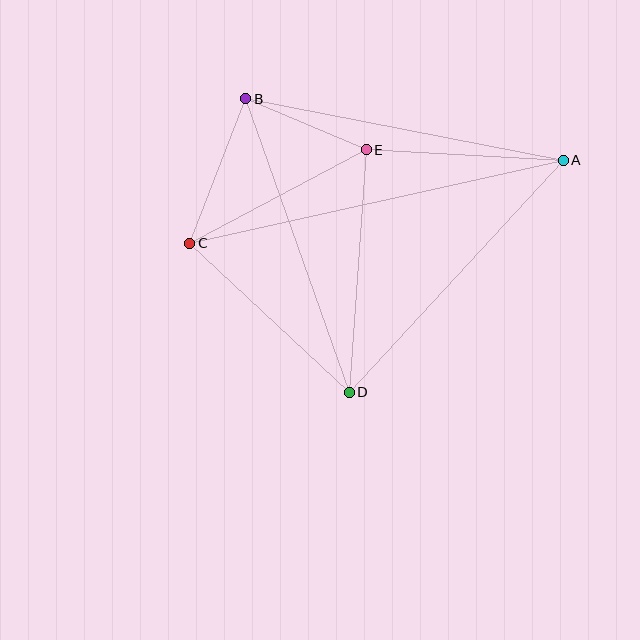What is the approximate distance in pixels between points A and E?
The distance between A and E is approximately 197 pixels.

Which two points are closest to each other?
Points B and E are closest to each other.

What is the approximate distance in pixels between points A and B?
The distance between A and B is approximately 323 pixels.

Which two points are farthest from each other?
Points A and C are farthest from each other.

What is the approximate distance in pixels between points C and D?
The distance between C and D is approximately 218 pixels.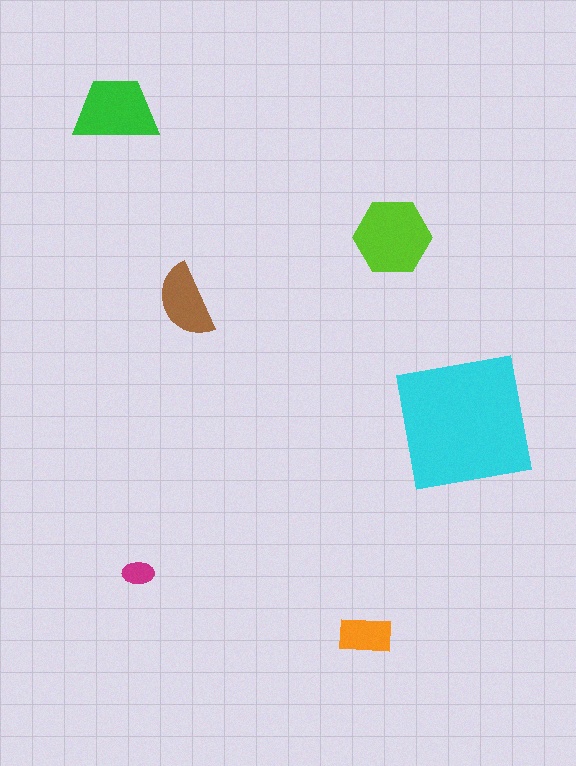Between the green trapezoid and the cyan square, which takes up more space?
The cyan square.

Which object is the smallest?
The magenta ellipse.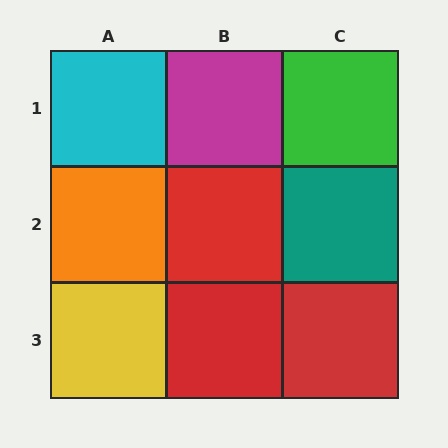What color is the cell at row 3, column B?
Red.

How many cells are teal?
1 cell is teal.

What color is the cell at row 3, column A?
Yellow.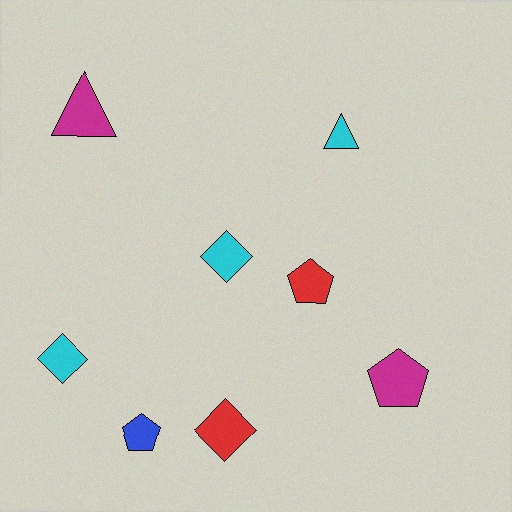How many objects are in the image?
There are 8 objects.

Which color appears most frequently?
Cyan, with 3 objects.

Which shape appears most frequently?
Pentagon, with 3 objects.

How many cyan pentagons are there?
There are no cyan pentagons.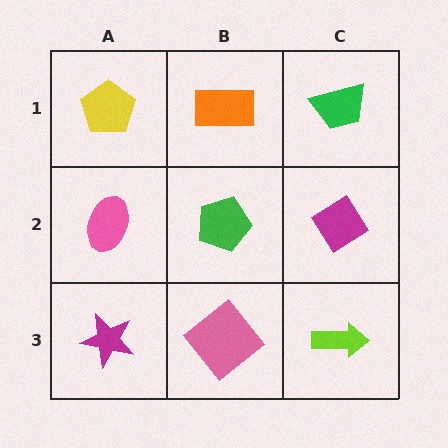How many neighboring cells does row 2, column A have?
3.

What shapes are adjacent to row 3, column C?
A magenta diamond (row 2, column C), a pink diamond (row 3, column B).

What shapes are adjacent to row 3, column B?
A green pentagon (row 2, column B), a magenta star (row 3, column A), a lime arrow (row 3, column C).